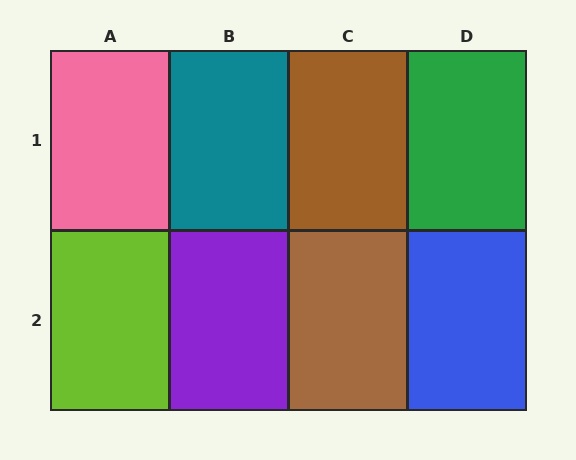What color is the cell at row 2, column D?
Blue.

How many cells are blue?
1 cell is blue.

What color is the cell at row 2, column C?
Brown.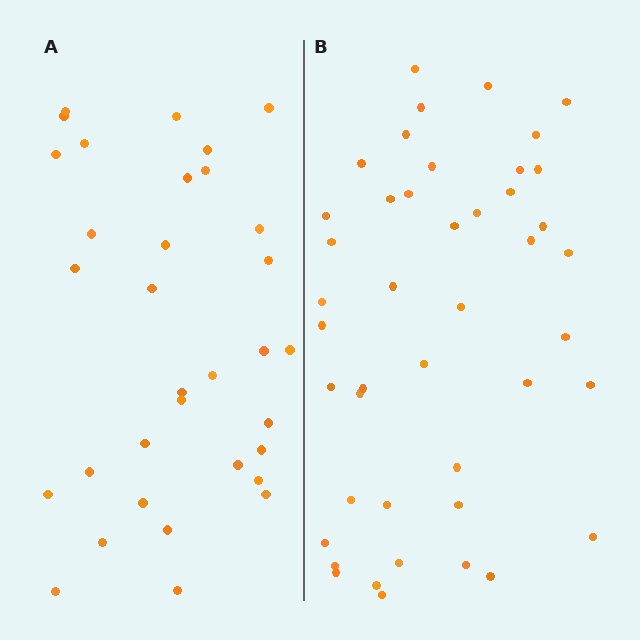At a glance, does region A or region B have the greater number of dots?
Region B (the right region) has more dots.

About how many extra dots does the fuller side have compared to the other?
Region B has roughly 12 or so more dots than region A.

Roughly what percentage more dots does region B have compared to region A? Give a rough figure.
About 35% more.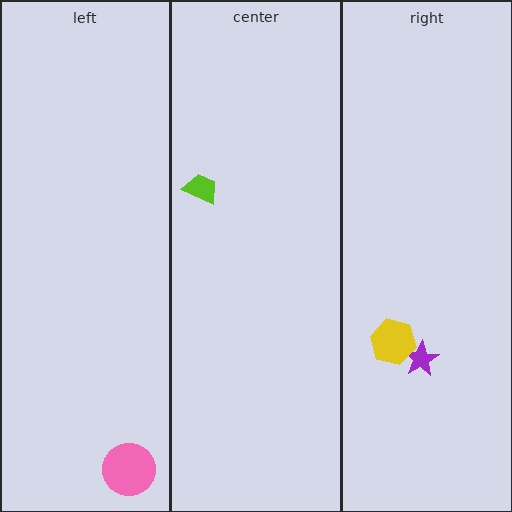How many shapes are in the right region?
2.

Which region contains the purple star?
The right region.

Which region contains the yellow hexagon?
The right region.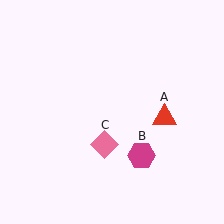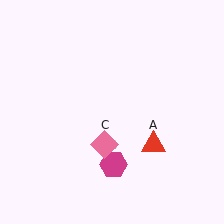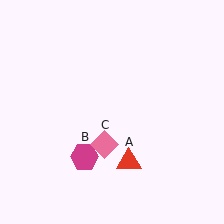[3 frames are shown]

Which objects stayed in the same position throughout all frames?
Pink diamond (object C) remained stationary.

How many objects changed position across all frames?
2 objects changed position: red triangle (object A), magenta hexagon (object B).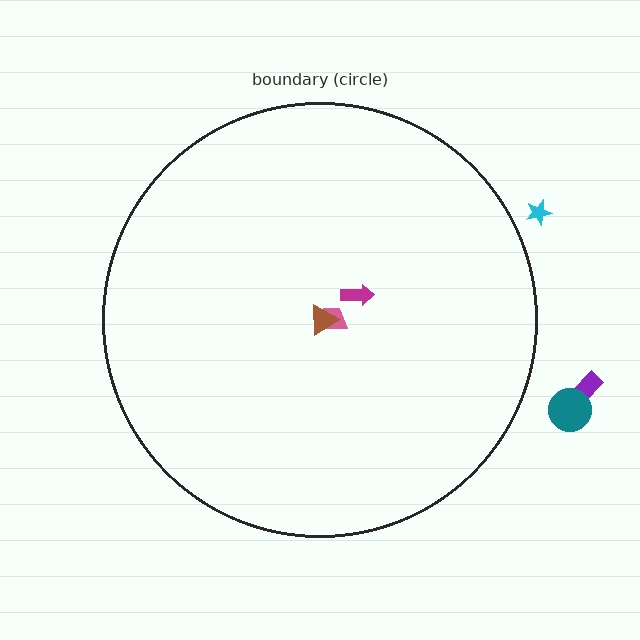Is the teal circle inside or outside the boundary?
Outside.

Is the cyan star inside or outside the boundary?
Outside.